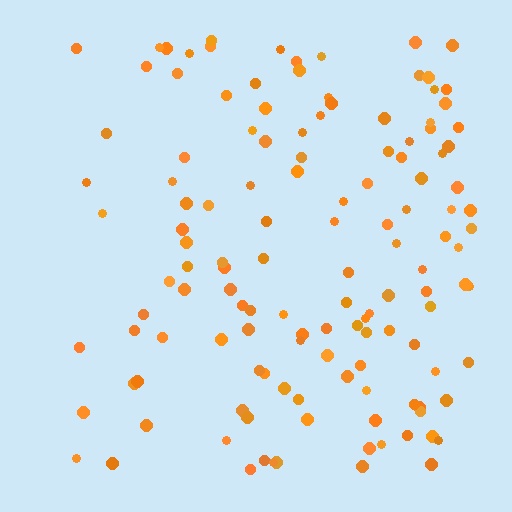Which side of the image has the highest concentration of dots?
The right.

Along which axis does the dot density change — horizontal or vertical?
Horizontal.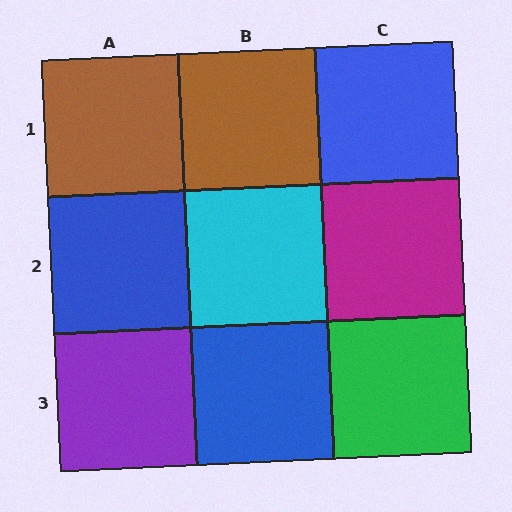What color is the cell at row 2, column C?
Magenta.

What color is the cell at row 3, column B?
Blue.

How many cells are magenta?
1 cell is magenta.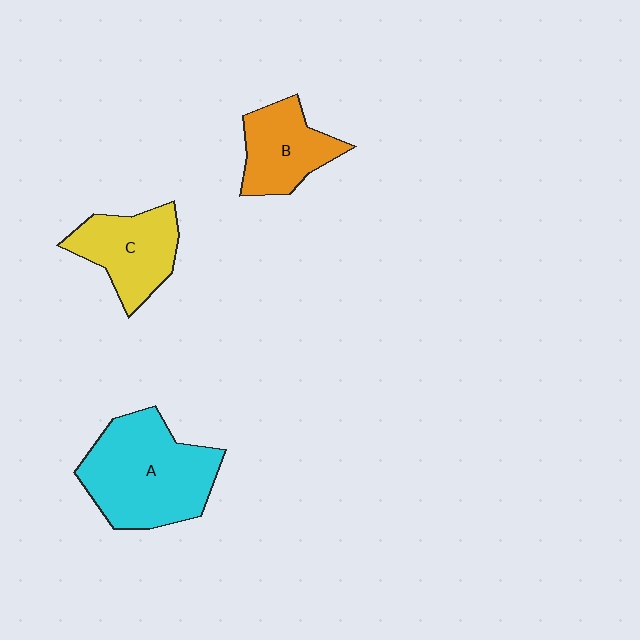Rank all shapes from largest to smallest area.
From largest to smallest: A (cyan), C (yellow), B (orange).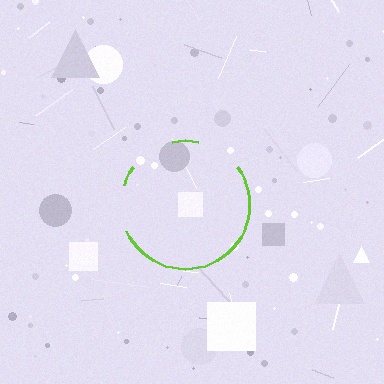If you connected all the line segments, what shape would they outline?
They would outline a circle.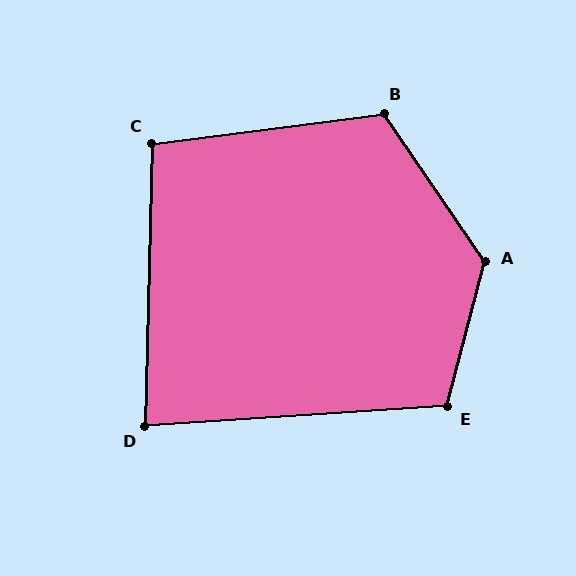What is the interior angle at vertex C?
Approximately 98 degrees (obtuse).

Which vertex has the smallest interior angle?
D, at approximately 85 degrees.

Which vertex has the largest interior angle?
A, at approximately 131 degrees.